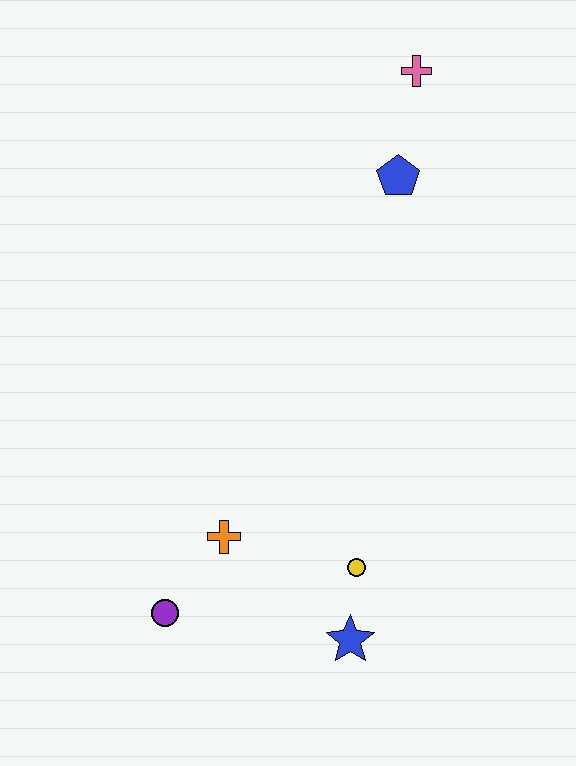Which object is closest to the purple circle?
The orange cross is closest to the purple circle.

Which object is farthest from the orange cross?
The pink cross is farthest from the orange cross.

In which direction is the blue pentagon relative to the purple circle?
The blue pentagon is above the purple circle.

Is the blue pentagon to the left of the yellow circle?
No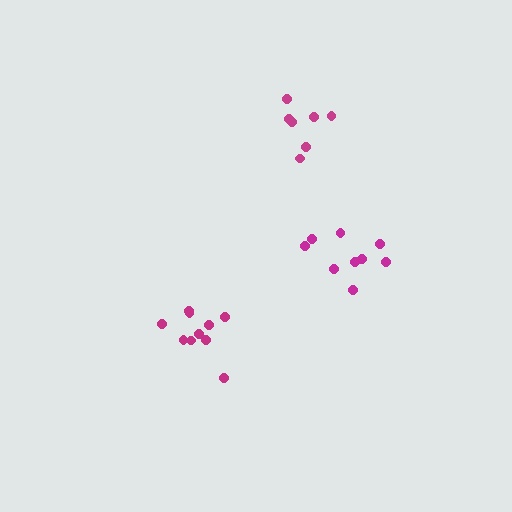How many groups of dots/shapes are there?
There are 3 groups.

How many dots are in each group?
Group 1: 9 dots, Group 2: 10 dots, Group 3: 7 dots (26 total).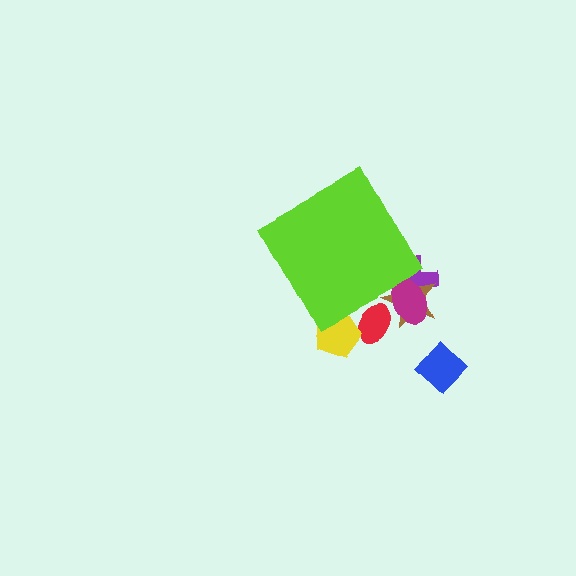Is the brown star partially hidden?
Yes, the brown star is partially hidden behind the lime diamond.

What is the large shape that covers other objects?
A lime diamond.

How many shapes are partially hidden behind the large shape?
5 shapes are partially hidden.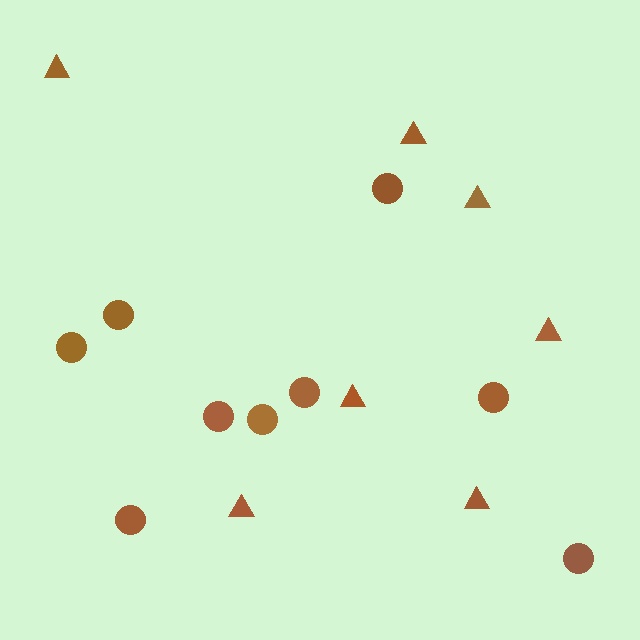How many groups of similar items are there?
There are 2 groups: one group of triangles (7) and one group of circles (9).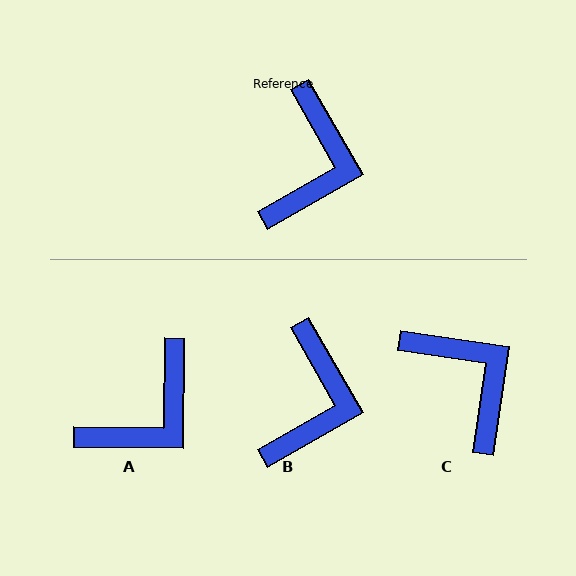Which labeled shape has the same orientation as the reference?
B.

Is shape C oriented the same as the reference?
No, it is off by about 52 degrees.